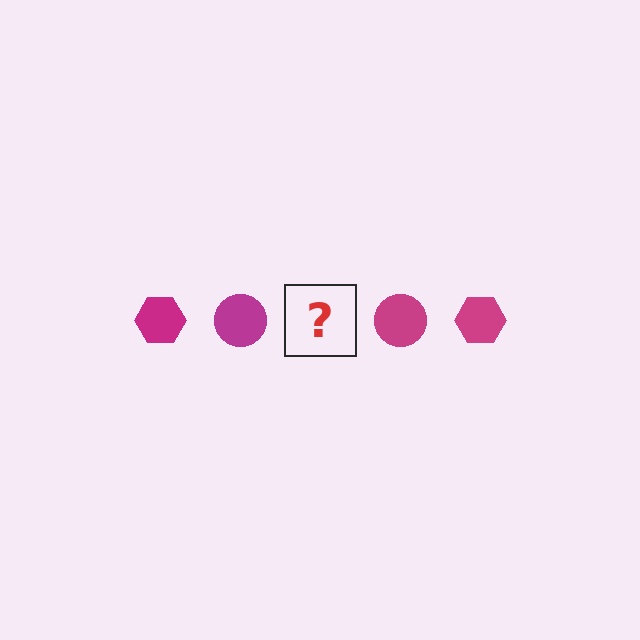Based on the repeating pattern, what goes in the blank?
The blank should be a magenta hexagon.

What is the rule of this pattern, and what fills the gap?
The rule is that the pattern cycles through hexagon, circle shapes in magenta. The gap should be filled with a magenta hexagon.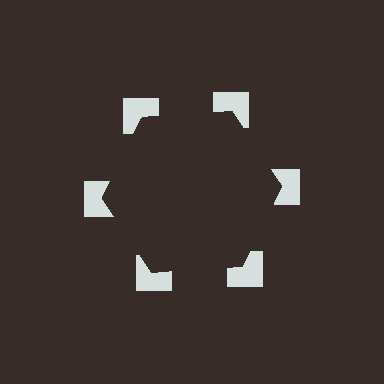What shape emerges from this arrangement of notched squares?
An illusory hexagon — its edges are inferred from the aligned wedge cuts in the notched squares, not physically drawn.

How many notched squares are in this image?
There are 6 — one at each vertex of the illusory hexagon.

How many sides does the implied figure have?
6 sides.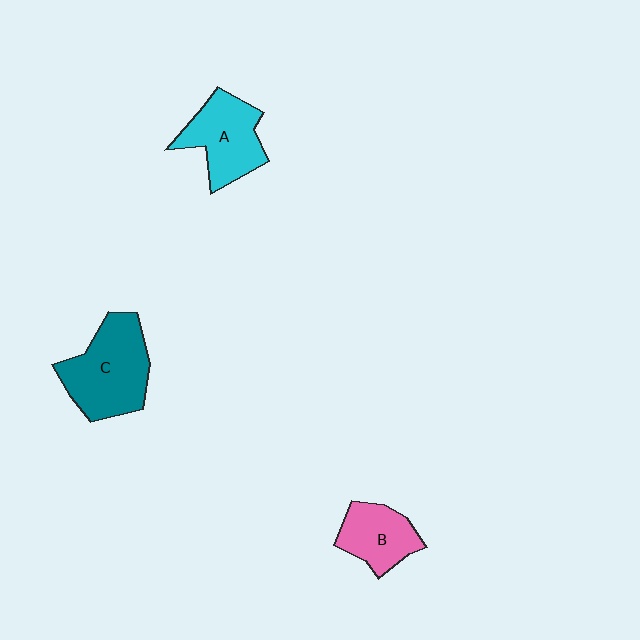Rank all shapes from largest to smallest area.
From largest to smallest: C (teal), A (cyan), B (pink).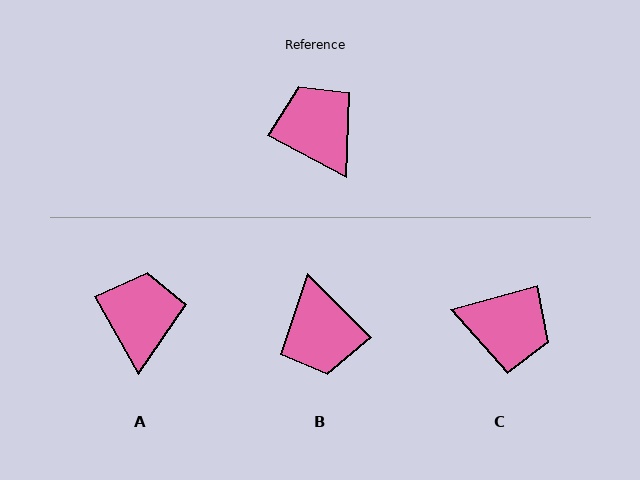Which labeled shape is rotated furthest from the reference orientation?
B, about 163 degrees away.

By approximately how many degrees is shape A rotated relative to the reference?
Approximately 33 degrees clockwise.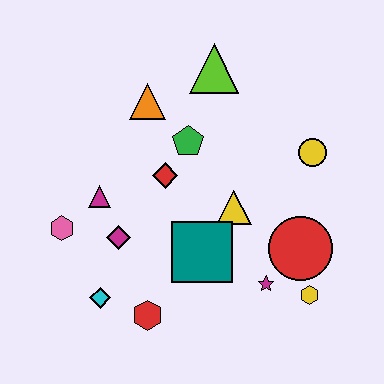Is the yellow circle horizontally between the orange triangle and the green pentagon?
No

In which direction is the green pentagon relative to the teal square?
The green pentagon is above the teal square.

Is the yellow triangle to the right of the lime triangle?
Yes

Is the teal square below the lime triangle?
Yes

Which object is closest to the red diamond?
The green pentagon is closest to the red diamond.